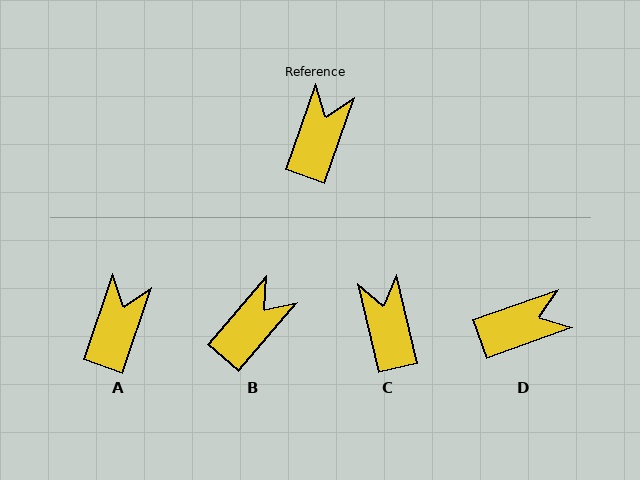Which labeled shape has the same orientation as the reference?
A.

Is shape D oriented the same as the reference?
No, it is off by about 51 degrees.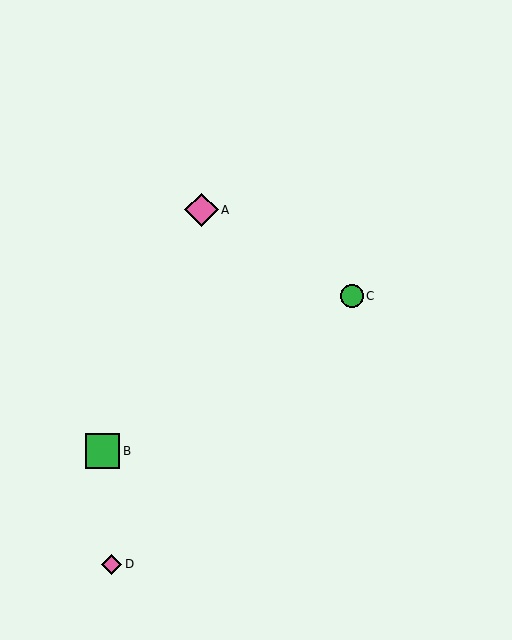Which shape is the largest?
The green square (labeled B) is the largest.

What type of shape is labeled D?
Shape D is a pink diamond.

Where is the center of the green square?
The center of the green square is at (102, 451).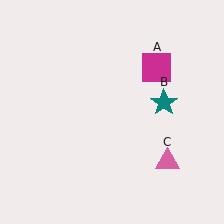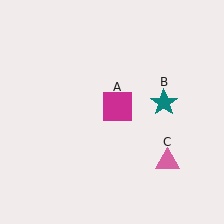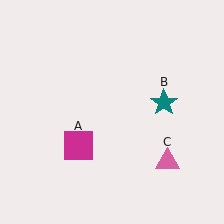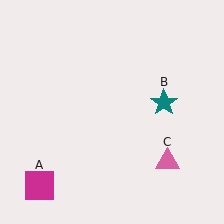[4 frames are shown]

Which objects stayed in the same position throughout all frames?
Teal star (object B) and pink triangle (object C) remained stationary.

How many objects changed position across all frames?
1 object changed position: magenta square (object A).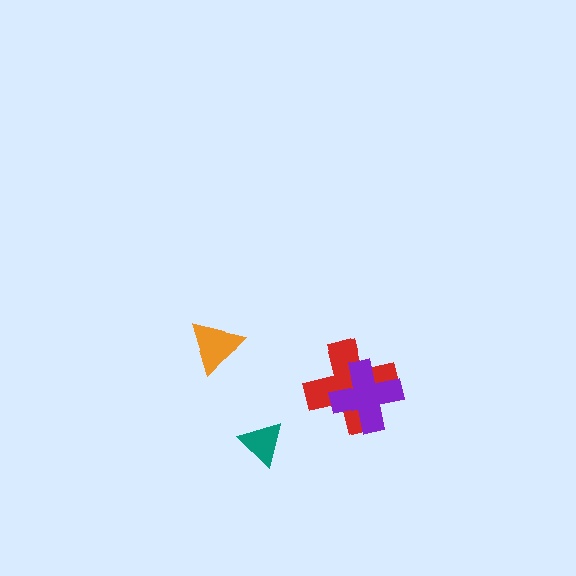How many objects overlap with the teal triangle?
0 objects overlap with the teal triangle.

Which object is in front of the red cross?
The purple cross is in front of the red cross.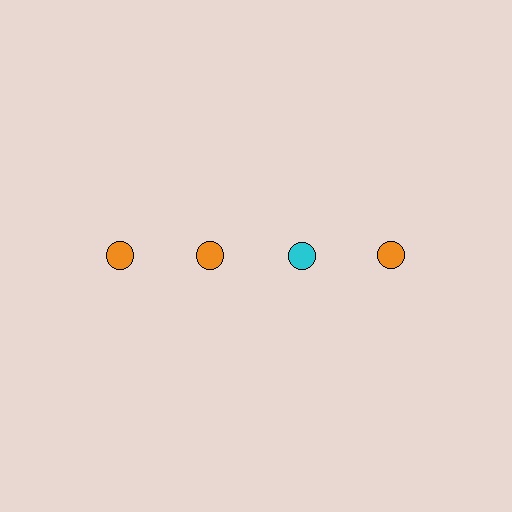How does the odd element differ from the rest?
It has a different color: cyan instead of orange.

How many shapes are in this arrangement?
There are 4 shapes arranged in a grid pattern.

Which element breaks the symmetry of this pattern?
The cyan circle in the top row, center column breaks the symmetry. All other shapes are orange circles.